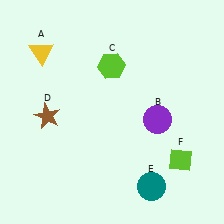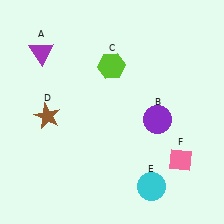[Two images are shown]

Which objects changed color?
A changed from yellow to purple. E changed from teal to cyan. F changed from lime to pink.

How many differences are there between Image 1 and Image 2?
There are 3 differences between the two images.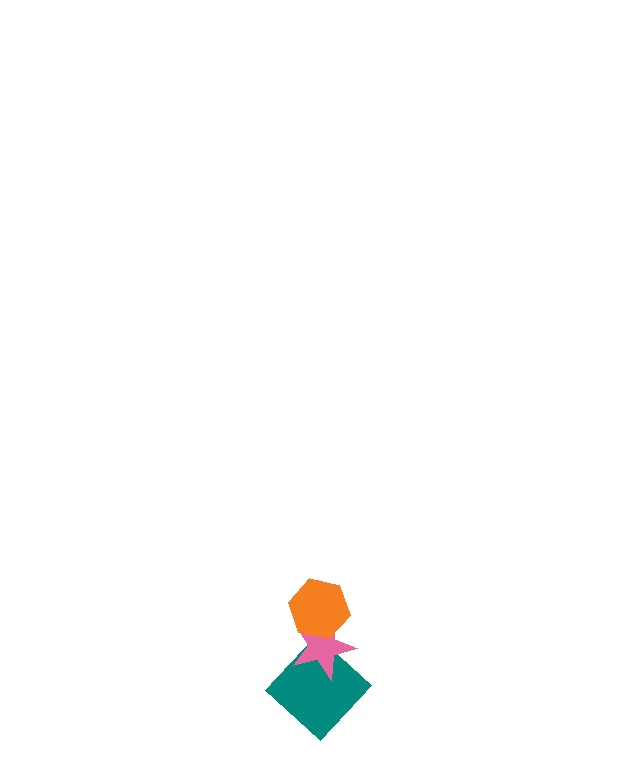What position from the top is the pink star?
The pink star is 2nd from the top.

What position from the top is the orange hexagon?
The orange hexagon is 1st from the top.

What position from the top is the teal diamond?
The teal diamond is 3rd from the top.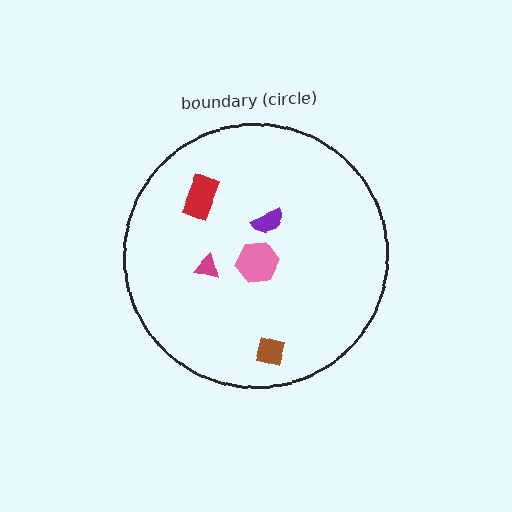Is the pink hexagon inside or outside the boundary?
Inside.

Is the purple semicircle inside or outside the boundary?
Inside.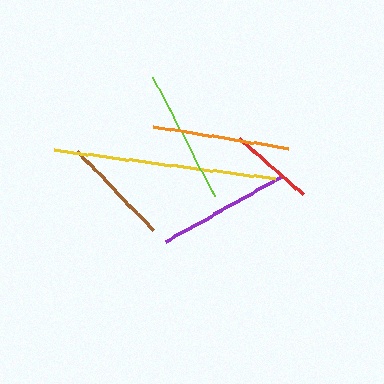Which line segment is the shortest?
The red line is the shortest at approximately 86 pixels.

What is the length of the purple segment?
The purple segment is approximately 132 pixels long.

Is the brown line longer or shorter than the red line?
The brown line is longer than the red line.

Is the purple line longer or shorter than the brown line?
The purple line is longer than the brown line.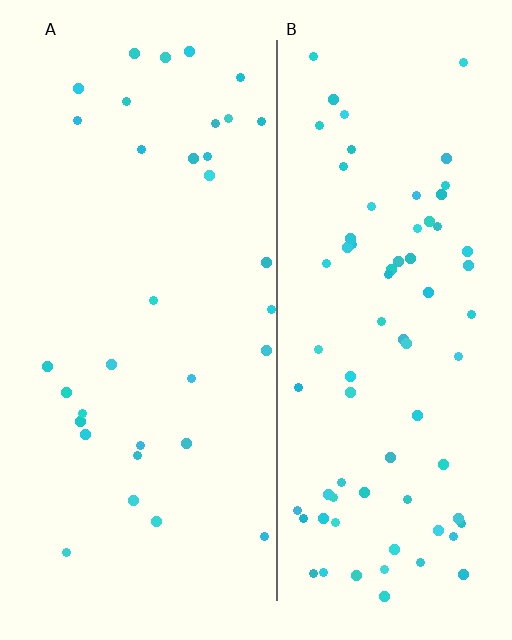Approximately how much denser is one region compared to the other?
Approximately 2.2× — region B over region A.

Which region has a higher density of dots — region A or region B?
B (the right).